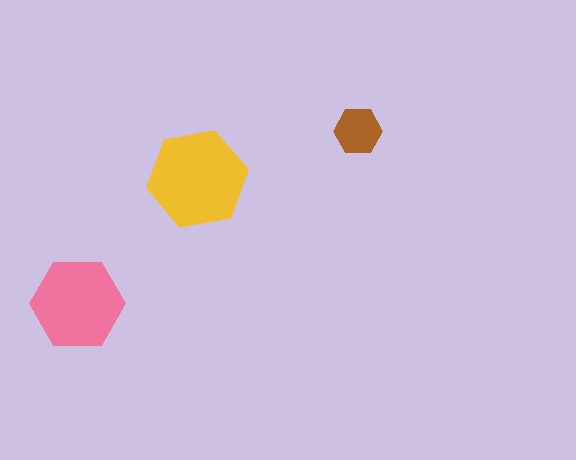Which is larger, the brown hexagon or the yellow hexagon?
The yellow one.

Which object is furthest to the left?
The pink hexagon is leftmost.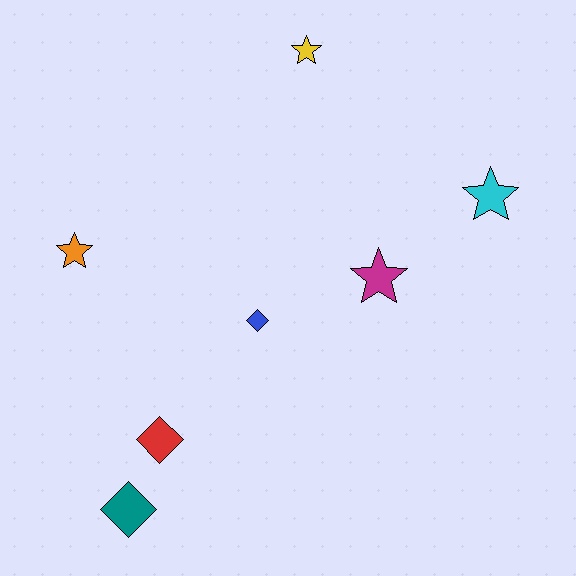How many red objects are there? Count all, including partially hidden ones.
There is 1 red object.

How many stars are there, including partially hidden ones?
There are 4 stars.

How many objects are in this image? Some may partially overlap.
There are 7 objects.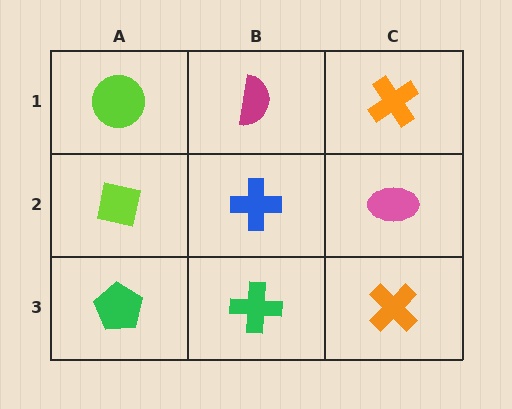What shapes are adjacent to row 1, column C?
A pink ellipse (row 2, column C), a magenta semicircle (row 1, column B).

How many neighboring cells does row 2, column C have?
3.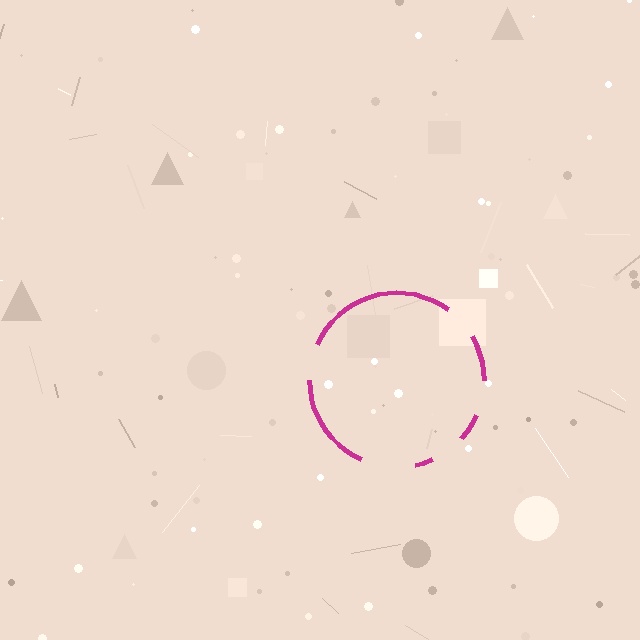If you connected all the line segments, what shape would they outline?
They would outline a circle.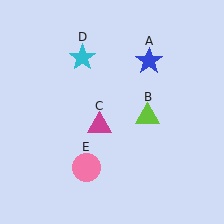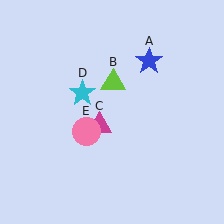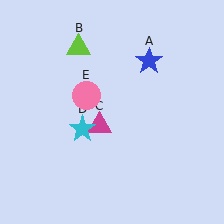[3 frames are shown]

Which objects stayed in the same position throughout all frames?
Blue star (object A) and magenta triangle (object C) remained stationary.